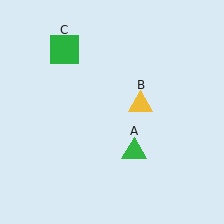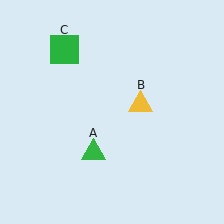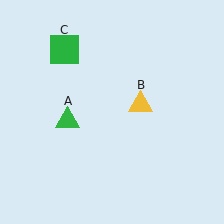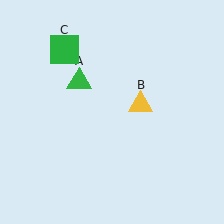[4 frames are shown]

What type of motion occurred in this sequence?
The green triangle (object A) rotated clockwise around the center of the scene.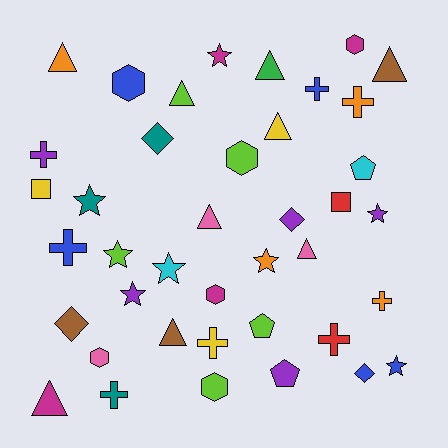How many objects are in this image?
There are 40 objects.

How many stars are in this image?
There are 8 stars.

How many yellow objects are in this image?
There are 3 yellow objects.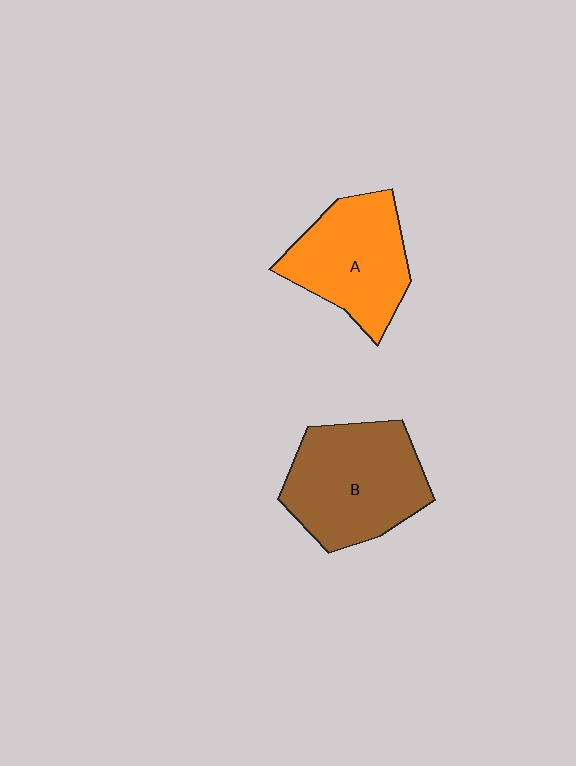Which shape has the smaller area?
Shape A (orange).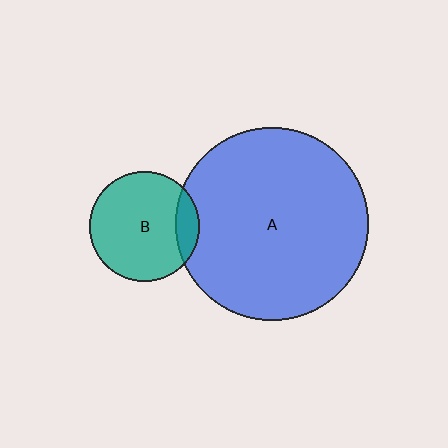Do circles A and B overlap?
Yes.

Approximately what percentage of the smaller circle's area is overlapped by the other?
Approximately 15%.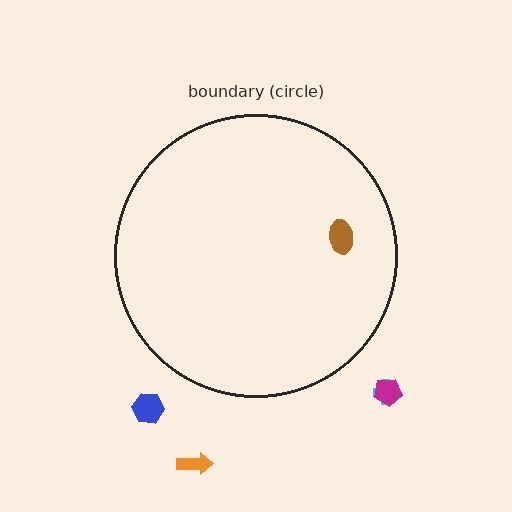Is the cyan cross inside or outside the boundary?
Outside.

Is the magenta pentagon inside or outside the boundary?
Outside.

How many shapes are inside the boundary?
1 inside, 4 outside.